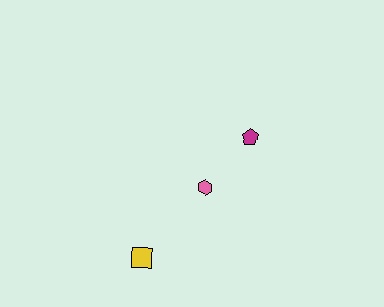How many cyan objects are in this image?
There are no cyan objects.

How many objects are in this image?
There are 3 objects.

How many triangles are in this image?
There are no triangles.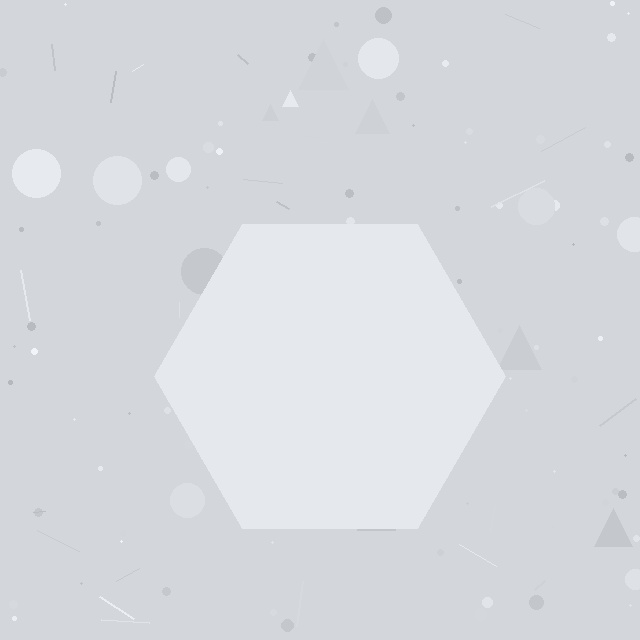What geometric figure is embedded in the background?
A hexagon is embedded in the background.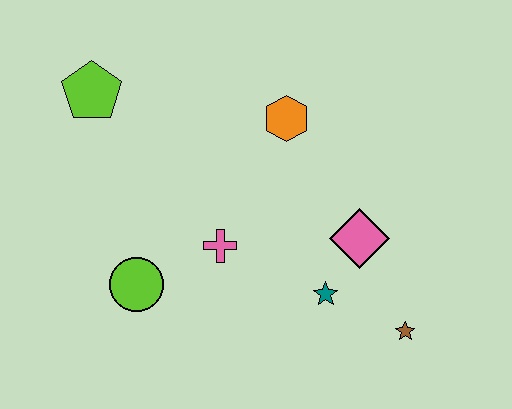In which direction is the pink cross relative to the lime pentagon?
The pink cross is below the lime pentagon.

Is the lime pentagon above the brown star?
Yes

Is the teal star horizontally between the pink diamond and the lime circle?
Yes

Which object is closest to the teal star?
The pink diamond is closest to the teal star.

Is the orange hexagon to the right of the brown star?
No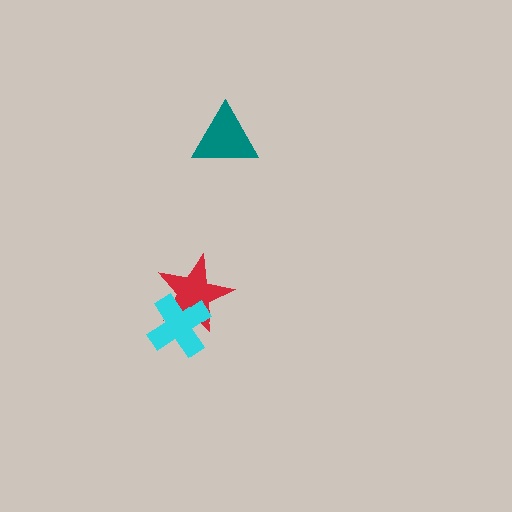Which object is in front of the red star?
The cyan cross is in front of the red star.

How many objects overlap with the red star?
1 object overlaps with the red star.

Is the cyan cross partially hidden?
No, no other shape covers it.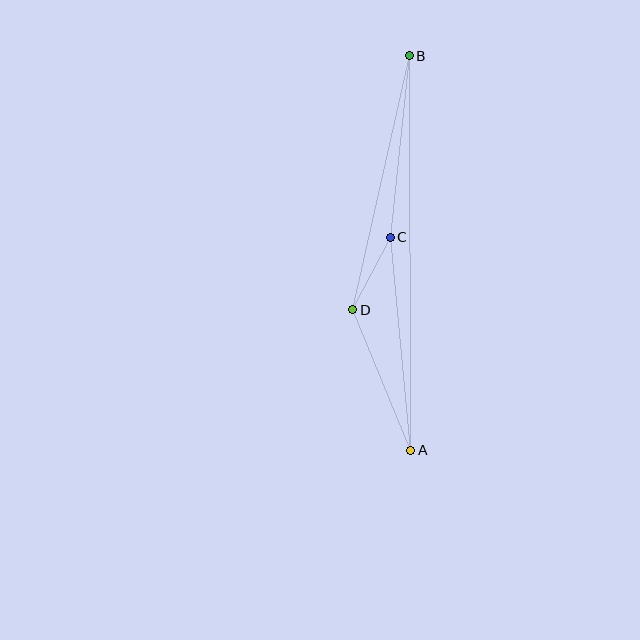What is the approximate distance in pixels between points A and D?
The distance between A and D is approximately 152 pixels.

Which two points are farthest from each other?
Points A and B are farthest from each other.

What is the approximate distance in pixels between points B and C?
The distance between B and C is approximately 183 pixels.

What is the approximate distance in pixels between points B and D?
The distance between B and D is approximately 260 pixels.